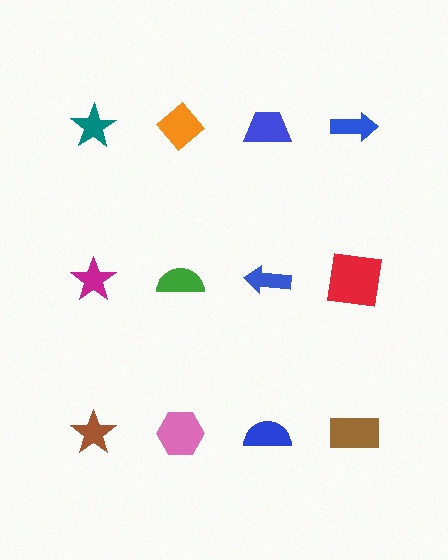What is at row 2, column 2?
A green semicircle.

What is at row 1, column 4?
A blue arrow.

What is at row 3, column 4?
A brown rectangle.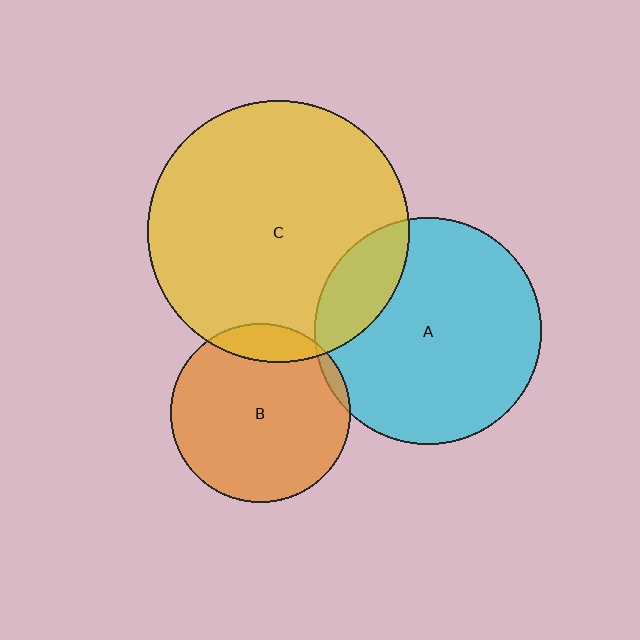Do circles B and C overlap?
Yes.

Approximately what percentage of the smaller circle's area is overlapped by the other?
Approximately 15%.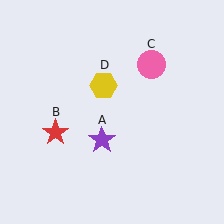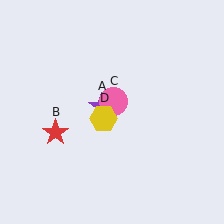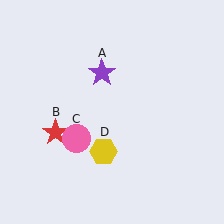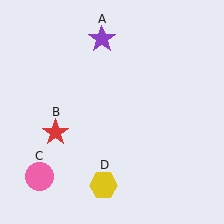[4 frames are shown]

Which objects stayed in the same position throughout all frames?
Red star (object B) remained stationary.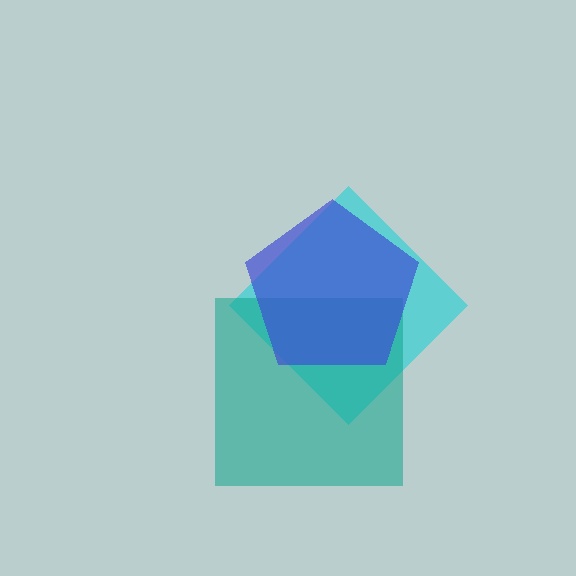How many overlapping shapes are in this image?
There are 3 overlapping shapes in the image.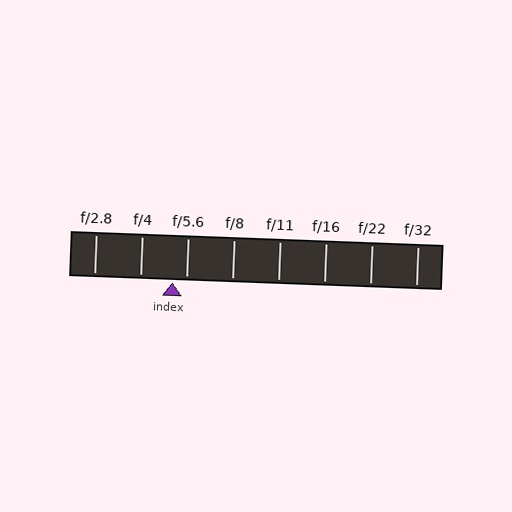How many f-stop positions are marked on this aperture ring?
There are 8 f-stop positions marked.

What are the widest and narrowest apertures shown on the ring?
The widest aperture shown is f/2.8 and the narrowest is f/32.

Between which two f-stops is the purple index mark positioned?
The index mark is between f/4 and f/5.6.